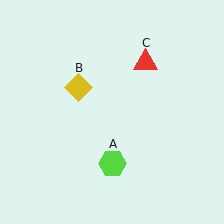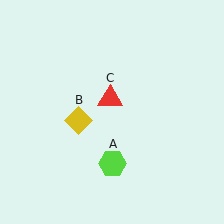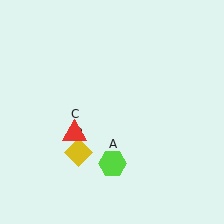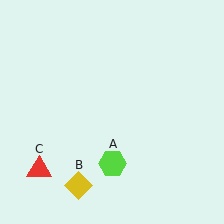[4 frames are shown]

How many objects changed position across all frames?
2 objects changed position: yellow diamond (object B), red triangle (object C).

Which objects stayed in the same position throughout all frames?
Lime hexagon (object A) remained stationary.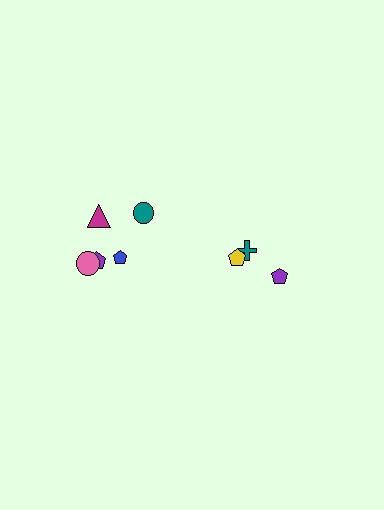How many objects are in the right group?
There are 3 objects.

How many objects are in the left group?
There are 5 objects.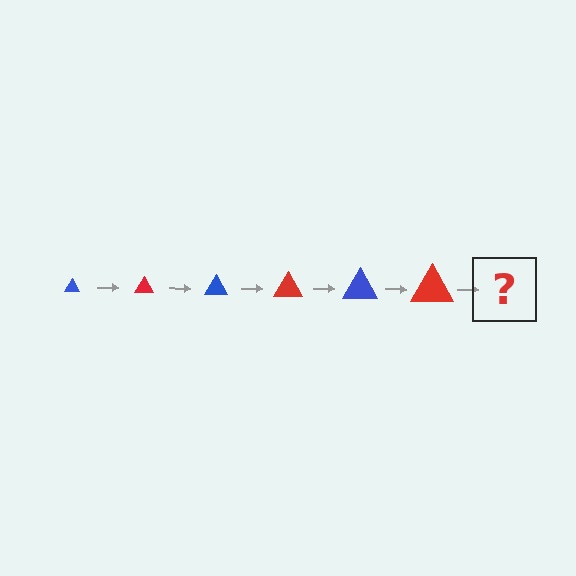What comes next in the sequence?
The next element should be a blue triangle, larger than the previous one.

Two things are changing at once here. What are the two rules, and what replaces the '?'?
The two rules are that the triangle grows larger each step and the color cycles through blue and red. The '?' should be a blue triangle, larger than the previous one.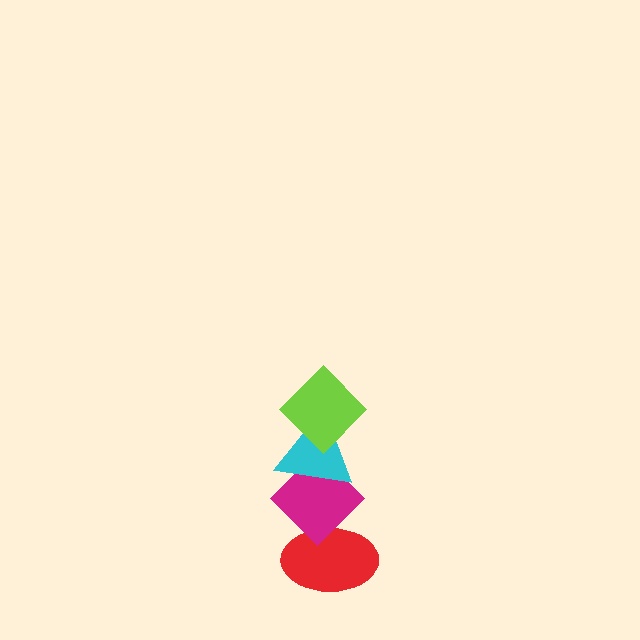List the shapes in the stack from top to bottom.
From top to bottom: the lime diamond, the cyan triangle, the magenta diamond, the red ellipse.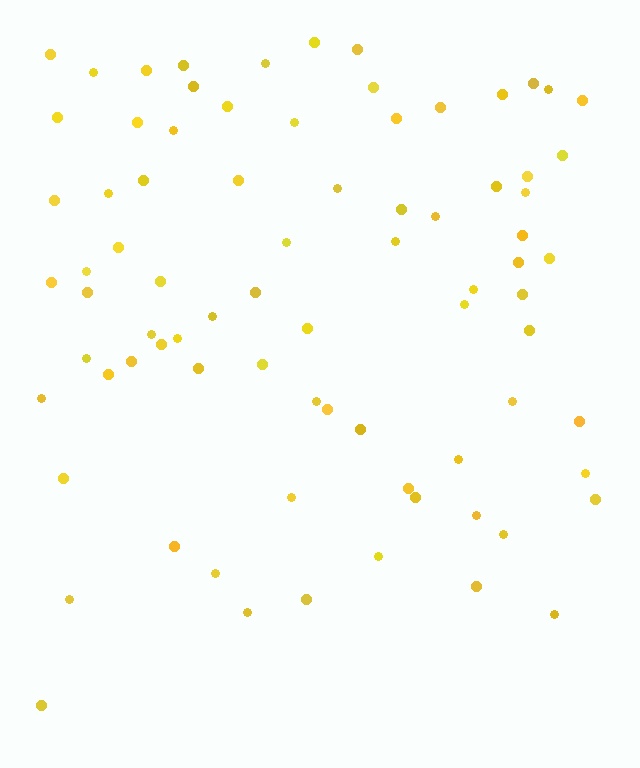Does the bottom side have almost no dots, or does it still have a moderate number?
Still a moderate number, just noticeably fewer than the top.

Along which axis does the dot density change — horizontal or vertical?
Vertical.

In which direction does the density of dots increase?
From bottom to top, with the top side densest.